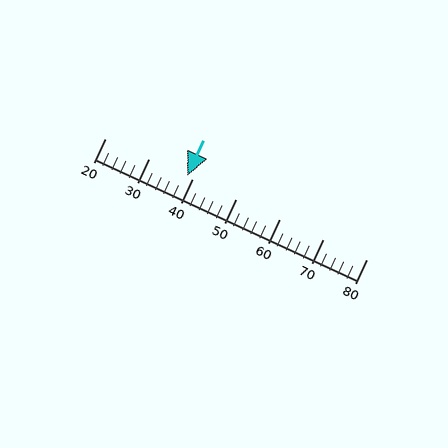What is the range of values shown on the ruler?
The ruler shows values from 20 to 80.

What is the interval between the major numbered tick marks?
The major tick marks are spaced 10 units apart.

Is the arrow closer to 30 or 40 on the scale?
The arrow is closer to 40.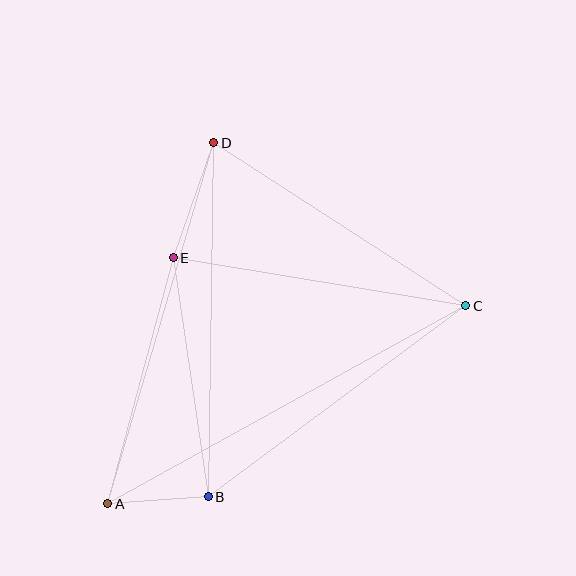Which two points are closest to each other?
Points A and B are closest to each other.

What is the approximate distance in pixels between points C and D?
The distance between C and D is approximately 300 pixels.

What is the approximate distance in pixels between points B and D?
The distance between B and D is approximately 354 pixels.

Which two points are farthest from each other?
Points A and C are farthest from each other.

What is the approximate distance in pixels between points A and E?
The distance between A and E is approximately 255 pixels.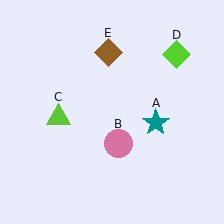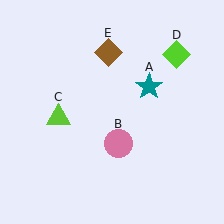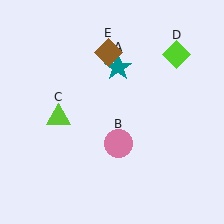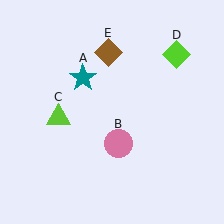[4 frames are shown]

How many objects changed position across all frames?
1 object changed position: teal star (object A).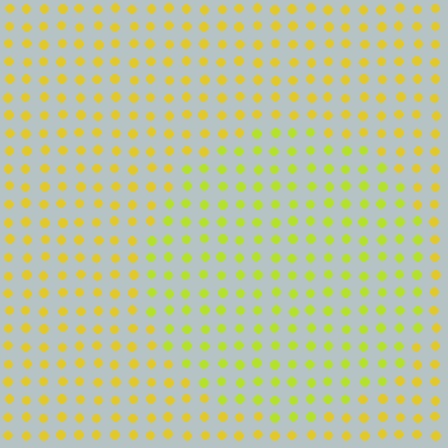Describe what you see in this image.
The image is filled with small yellow elements in a uniform arrangement. A circle-shaped region is visible where the elements are tinted to a slightly different hue, forming a subtle color boundary.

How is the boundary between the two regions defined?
The boundary is defined purely by a slight shift in hue (about 24 degrees). Spacing, size, and orientation are identical on both sides.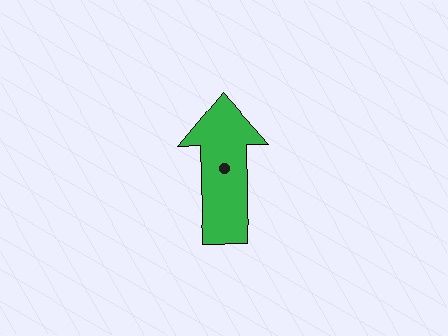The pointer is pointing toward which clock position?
Roughly 12 o'clock.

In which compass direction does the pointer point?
North.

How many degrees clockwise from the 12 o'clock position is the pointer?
Approximately 359 degrees.